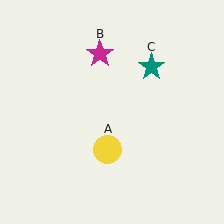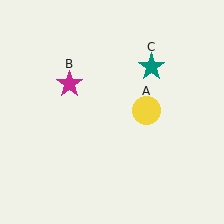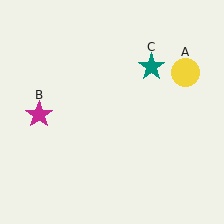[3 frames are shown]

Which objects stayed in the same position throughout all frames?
Teal star (object C) remained stationary.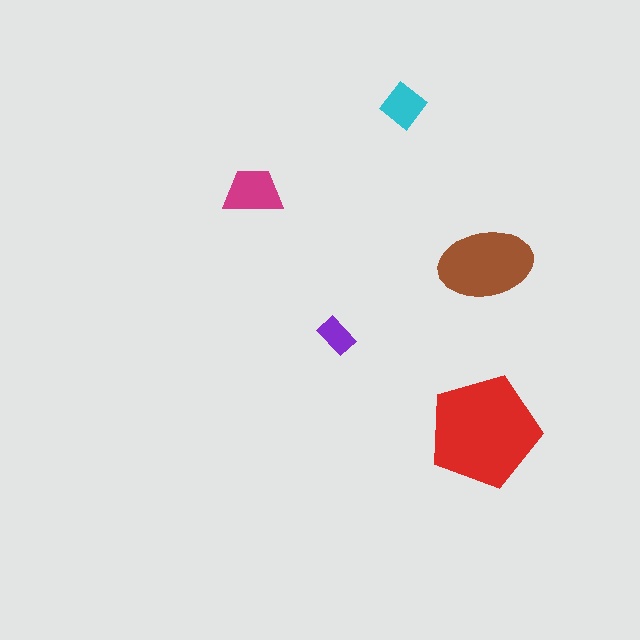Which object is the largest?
The red pentagon.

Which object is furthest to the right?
The brown ellipse is rightmost.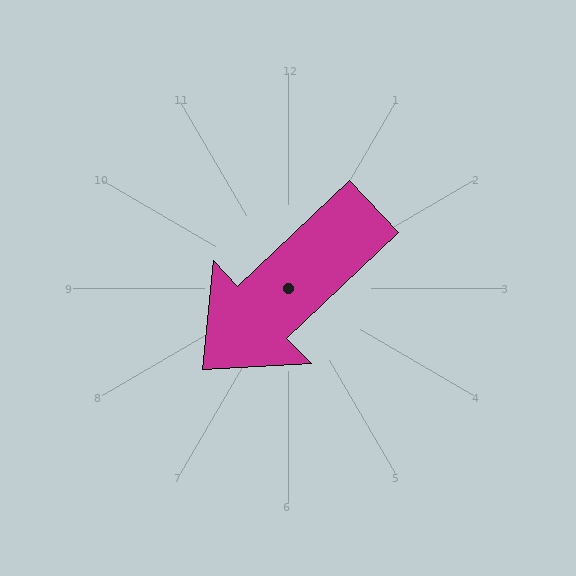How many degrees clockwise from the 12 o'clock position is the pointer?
Approximately 227 degrees.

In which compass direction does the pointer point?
Southwest.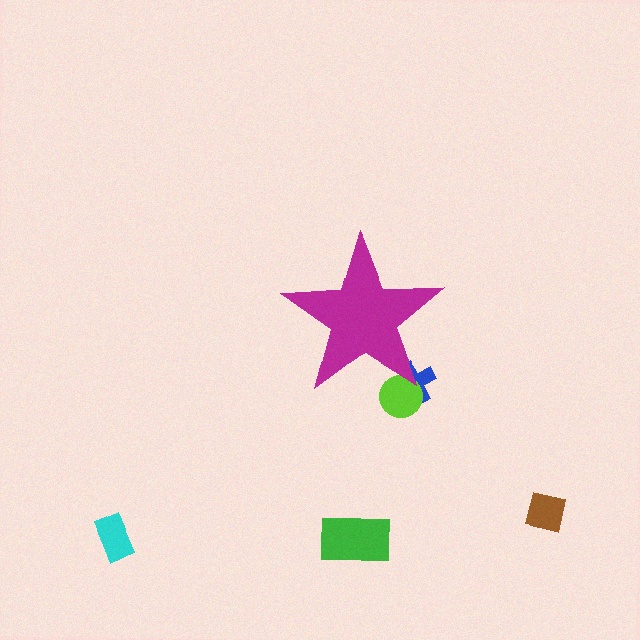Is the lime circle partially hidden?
Yes, the lime circle is partially hidden behind the magenta star.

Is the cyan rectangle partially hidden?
No, the cyan rectangle is fully visible.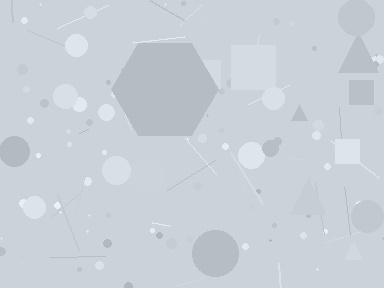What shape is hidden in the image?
A hexagon is hidden in the image.